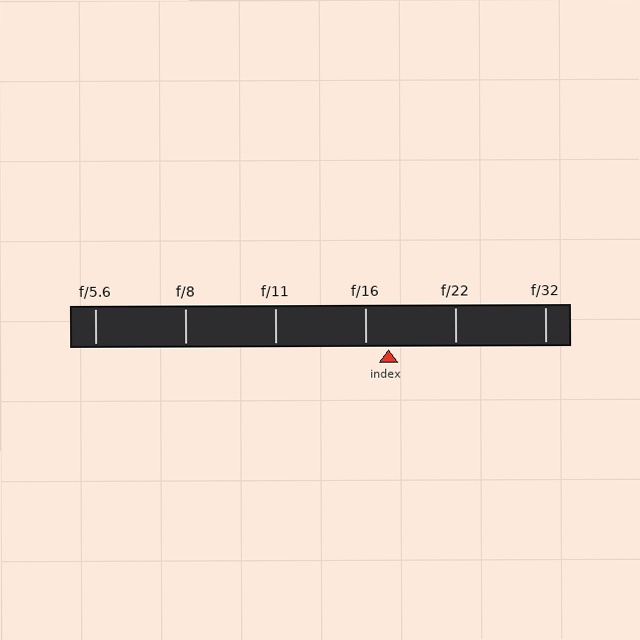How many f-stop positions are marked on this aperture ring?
There are 6 f-stop positions marked.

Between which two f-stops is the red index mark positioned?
The index mark is between f/16 and f/22.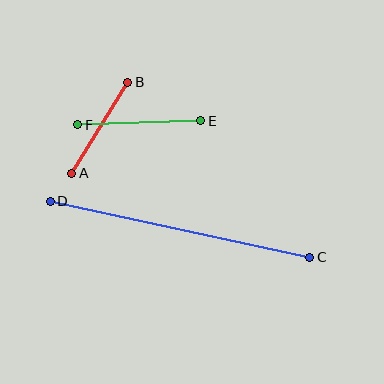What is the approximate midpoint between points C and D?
The midpoint is at approximately (180, 229) pixels.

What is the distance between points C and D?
The distance is approximately 266 pixels.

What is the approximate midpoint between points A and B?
The midpoint is at approximately (100, 128) pixels.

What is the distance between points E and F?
The distance is approximately 123 pixels.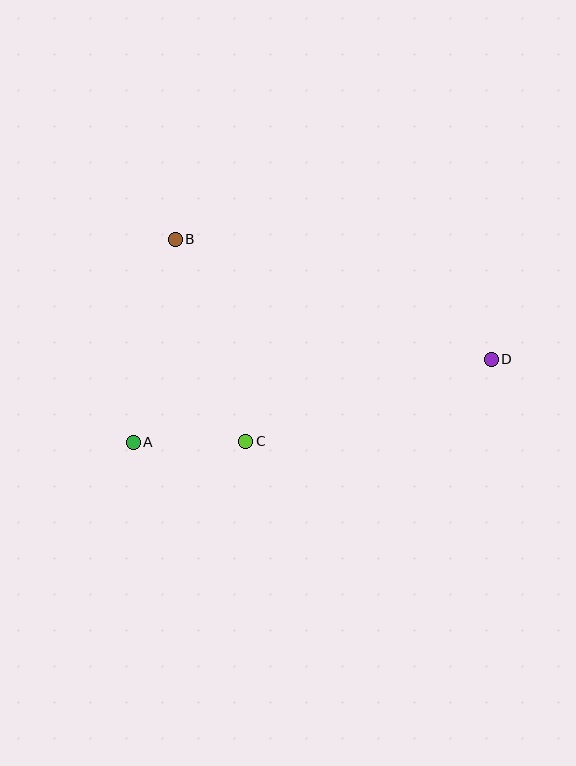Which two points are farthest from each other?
Points A and D are farthest from each other.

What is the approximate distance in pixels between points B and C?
The distance between B and C is approximately 214 pixels.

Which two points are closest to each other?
Points A and C are closest to each other.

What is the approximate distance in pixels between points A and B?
The distance between A and B is approximately 208 pixels.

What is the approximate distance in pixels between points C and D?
The distance between C and D is approximately 259 pixels.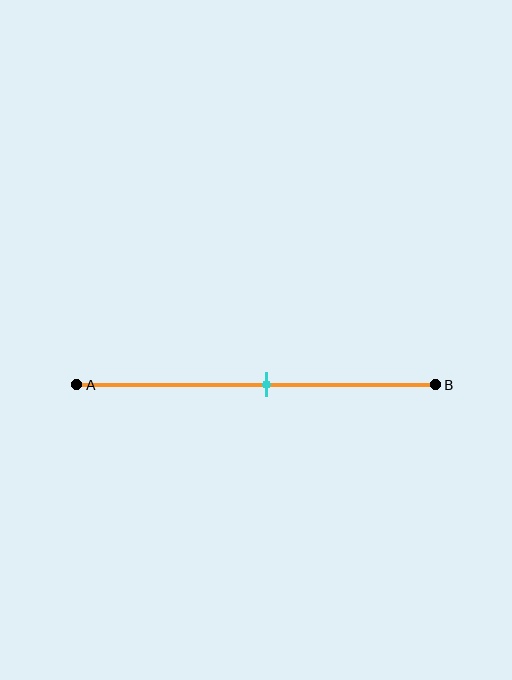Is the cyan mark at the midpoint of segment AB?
Yes, the mark is approximately at the midpoint.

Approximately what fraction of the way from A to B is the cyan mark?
The cyan mark is approximately 55% of the way from A to B.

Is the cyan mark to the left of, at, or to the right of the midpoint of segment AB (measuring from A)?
The cyan mark is approximately at the midpoint of segment AB.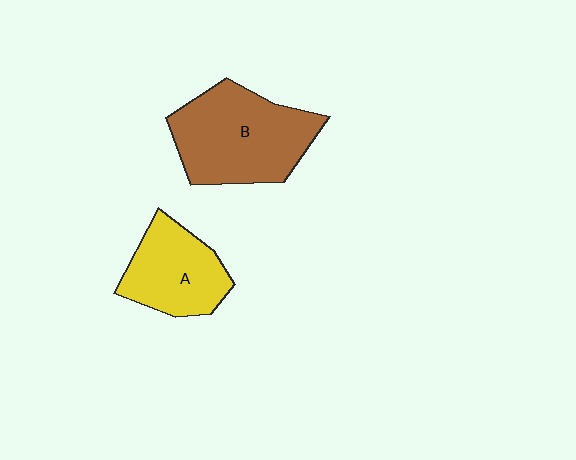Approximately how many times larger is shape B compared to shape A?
Approximately 1.5 times.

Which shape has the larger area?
Shape B (brown).